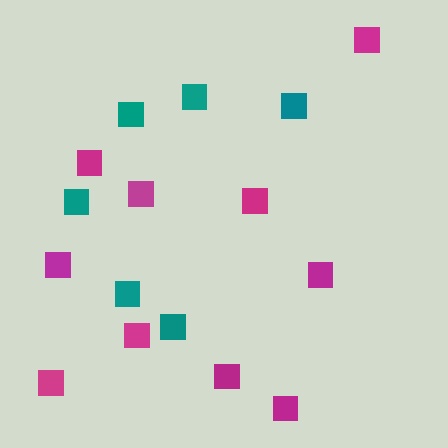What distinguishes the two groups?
There are 2 groups: one group of teal squares (6) and one group of magenta squares (10).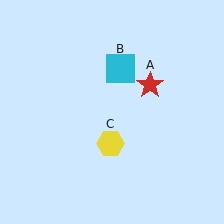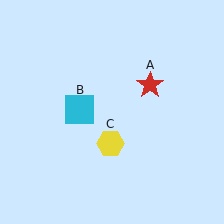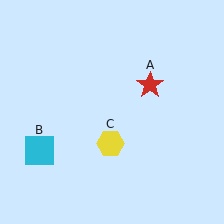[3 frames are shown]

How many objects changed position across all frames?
1 object changed position: cyan square (object B).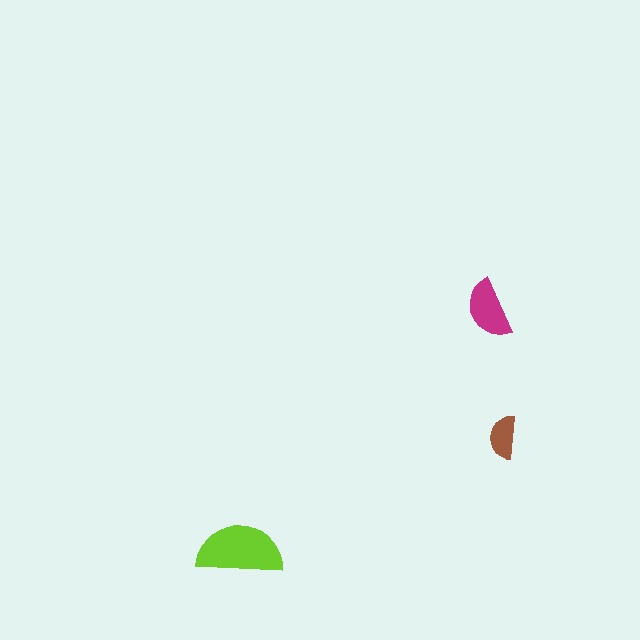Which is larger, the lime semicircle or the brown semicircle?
The lime one.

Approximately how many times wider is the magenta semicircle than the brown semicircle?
About 1.5 times wider.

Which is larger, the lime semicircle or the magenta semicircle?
The lime one.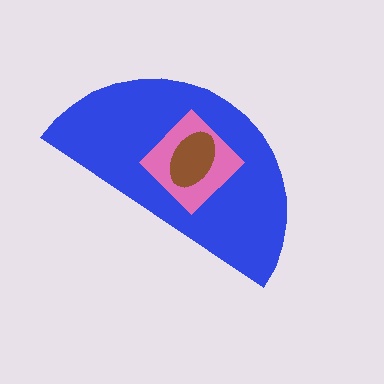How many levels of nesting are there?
3.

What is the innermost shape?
The brown ellipse.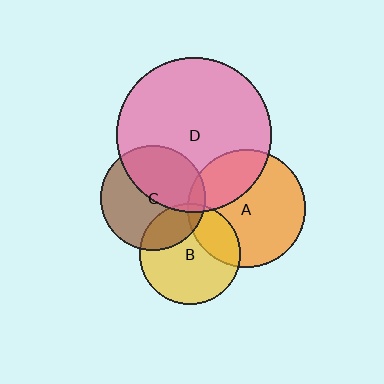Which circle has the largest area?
Circle D (pink).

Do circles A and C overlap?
Yes.